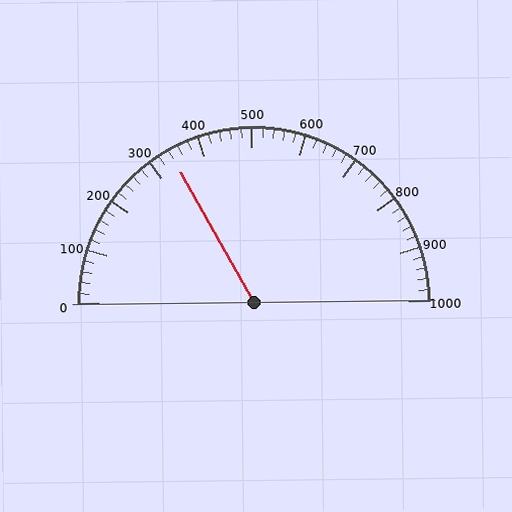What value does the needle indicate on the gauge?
The needle indicates approximately 340.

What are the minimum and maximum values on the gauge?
The gauge ranges from 0 to 1000.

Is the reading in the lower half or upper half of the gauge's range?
The reading is in the lower half of the range (0 to 1000).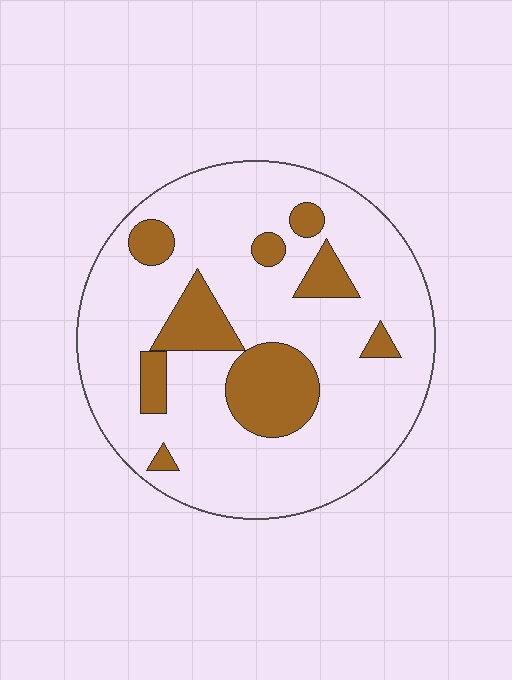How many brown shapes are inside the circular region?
9.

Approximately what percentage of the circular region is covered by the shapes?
Approximately 20%.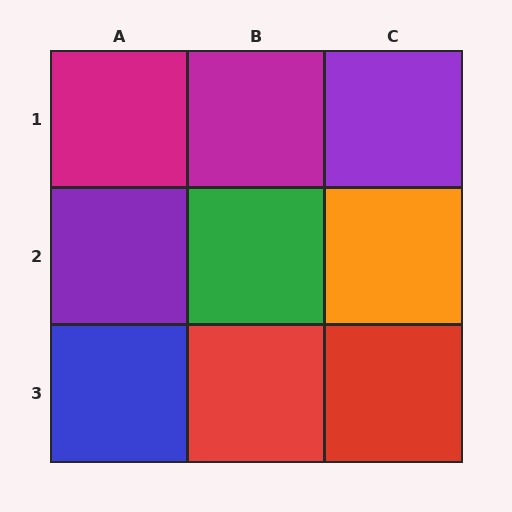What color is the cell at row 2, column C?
Orange.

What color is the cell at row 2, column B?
Green.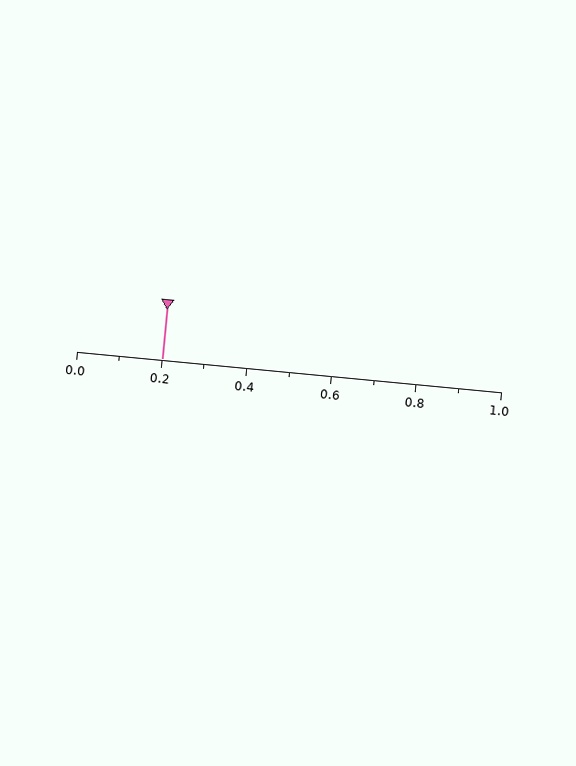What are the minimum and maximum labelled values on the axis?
The axis runs from 0.0 to 1.0.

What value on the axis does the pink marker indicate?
The marker indicates approximately 0.2.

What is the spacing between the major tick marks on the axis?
The major ticks are spaced 0.2 apart.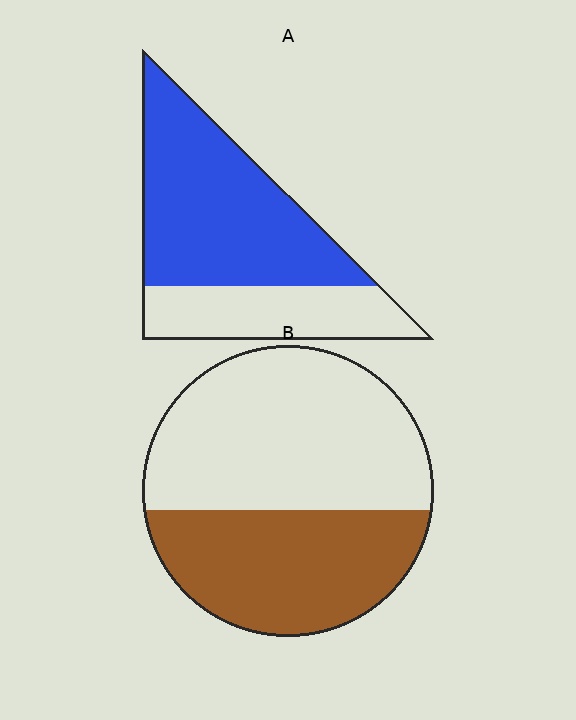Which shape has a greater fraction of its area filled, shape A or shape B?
Shape A.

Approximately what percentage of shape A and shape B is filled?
A is approximately 65% and B is approximately 40%.